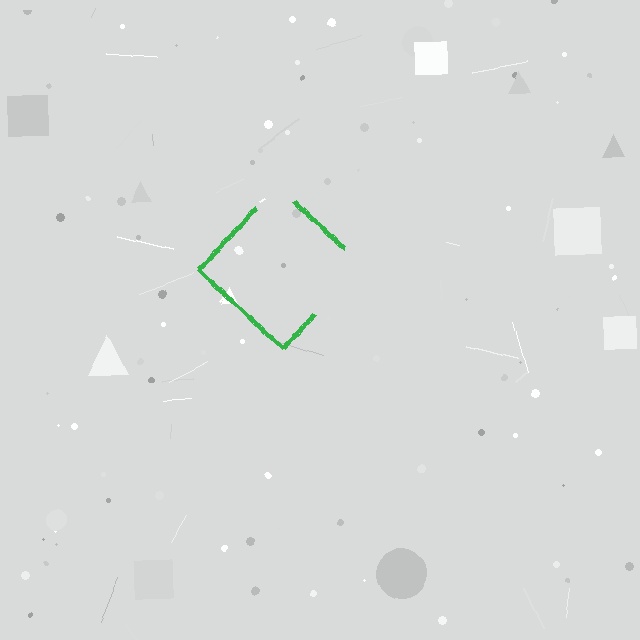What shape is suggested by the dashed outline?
The dashed outline suggests a diamond.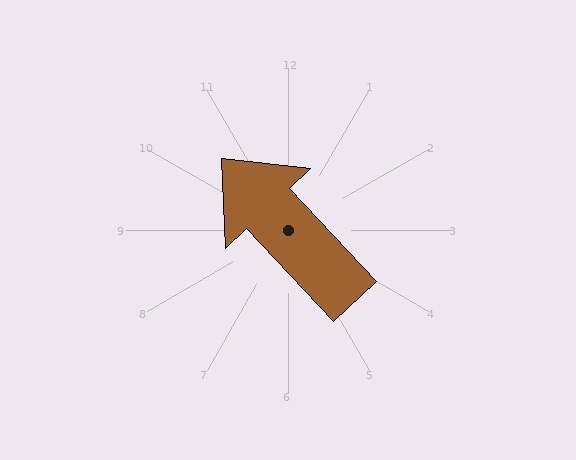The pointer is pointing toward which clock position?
Roughly 11 o'clock.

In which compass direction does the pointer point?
Northwest.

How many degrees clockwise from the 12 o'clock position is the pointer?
Approximately 317 degrees.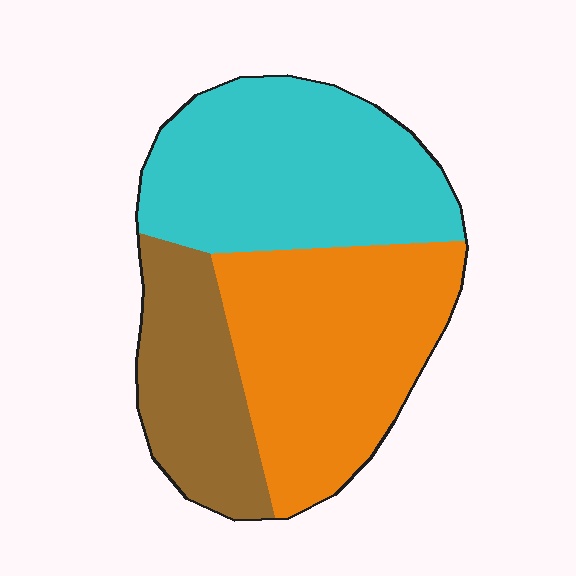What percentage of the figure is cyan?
Cyan covers around 40% of the figure.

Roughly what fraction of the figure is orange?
Orange takes up between a quarter and a half of the figure.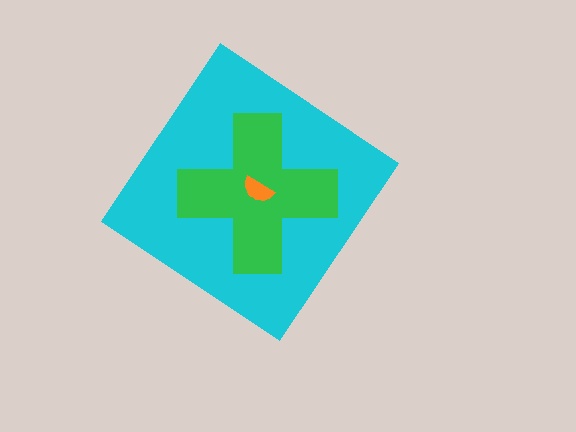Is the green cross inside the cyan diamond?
Yes.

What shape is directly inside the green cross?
The orange semicircle.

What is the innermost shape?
The orange semicircle.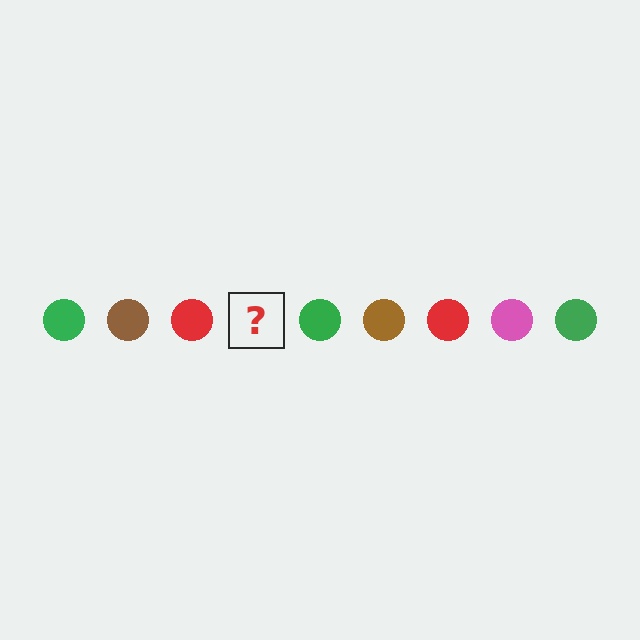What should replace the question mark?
The question mark should be replaced with a pink circle.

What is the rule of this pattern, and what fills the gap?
The rule is that the pattern cycles through green, brown, red, pink circles. The gap should be filled with a pink circle.